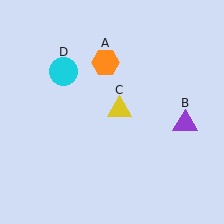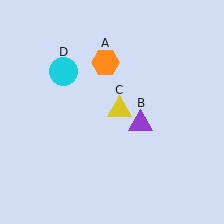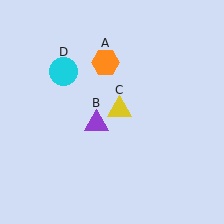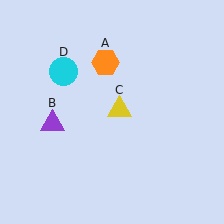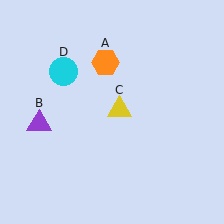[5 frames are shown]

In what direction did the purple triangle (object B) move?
The purple triangle (object B) moved left.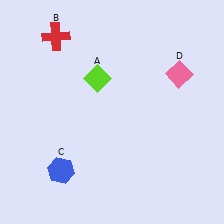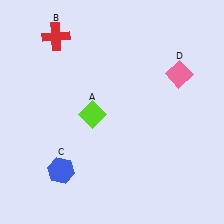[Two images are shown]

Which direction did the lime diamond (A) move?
The lime diamond (A) moved down.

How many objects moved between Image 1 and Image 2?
1 object moved between the two images.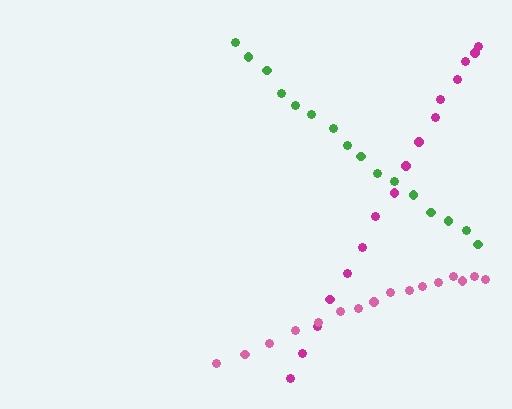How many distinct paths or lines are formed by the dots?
There are 3 distinct paths.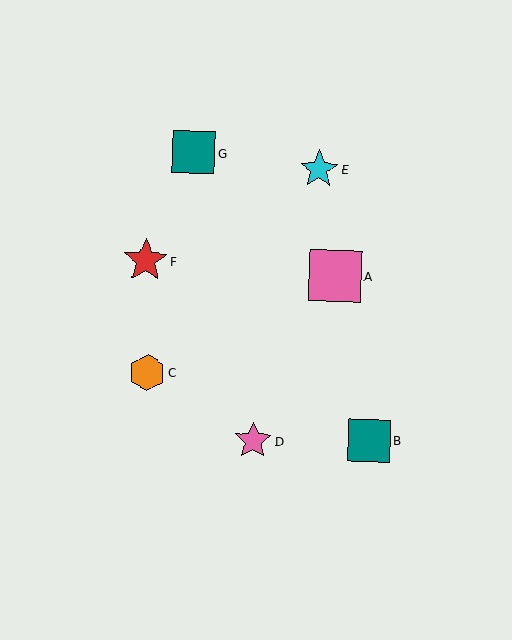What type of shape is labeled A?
Shape A is a pink square.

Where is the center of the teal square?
The center of the teal square is at (369, 440).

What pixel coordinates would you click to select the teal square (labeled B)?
Click at (369, 440) to select the teal square B.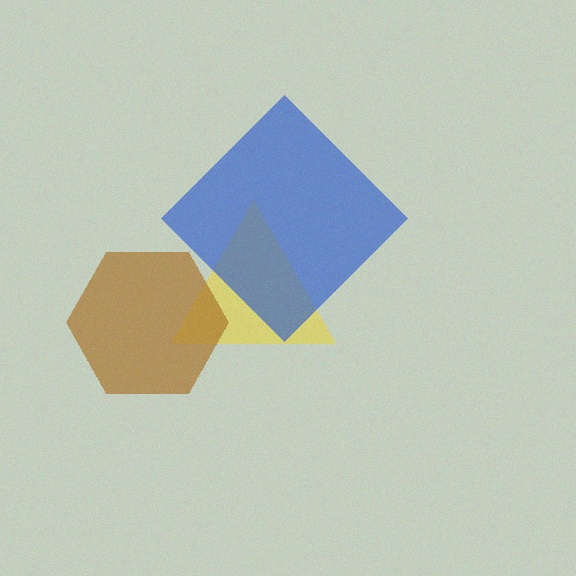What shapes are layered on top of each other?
The layered shapes are: a yellow triangle, a blue diamond, a brown hexagon.